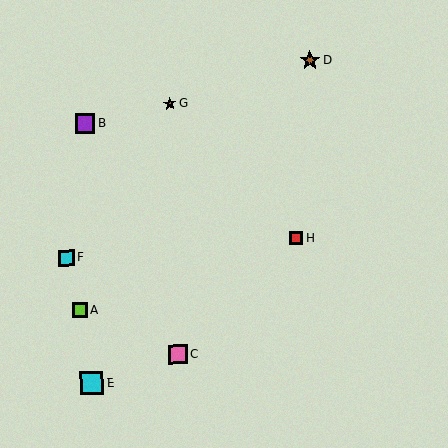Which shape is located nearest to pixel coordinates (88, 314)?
The lime square (labeled A) at (80, 310) is nearest to that location.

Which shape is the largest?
The cyan square (labeled E) is the largest.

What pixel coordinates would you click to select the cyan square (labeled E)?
Click at (92, 383) to select the cyan square E.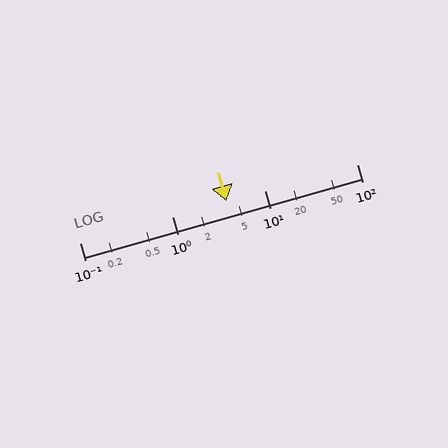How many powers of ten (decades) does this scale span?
The scale spans 3 decades, from 0.1 to 100.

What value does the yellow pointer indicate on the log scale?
The pointer indicates approximately 3.9.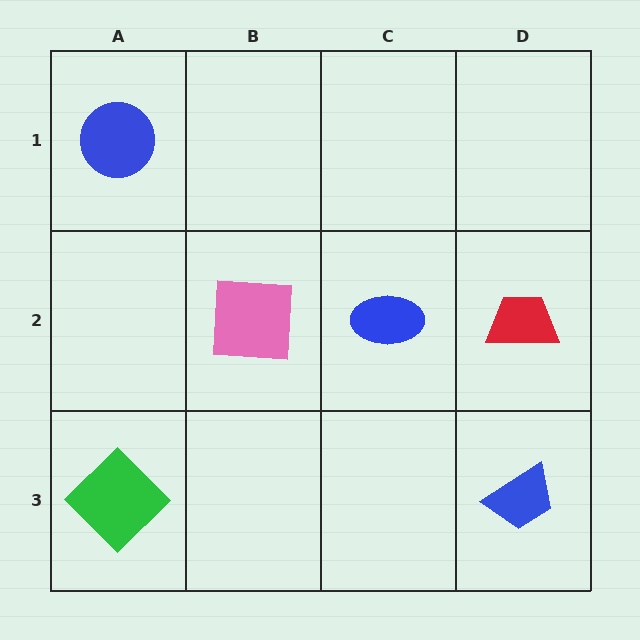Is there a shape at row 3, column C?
No, that cell is empty.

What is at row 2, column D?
A red trapezoid.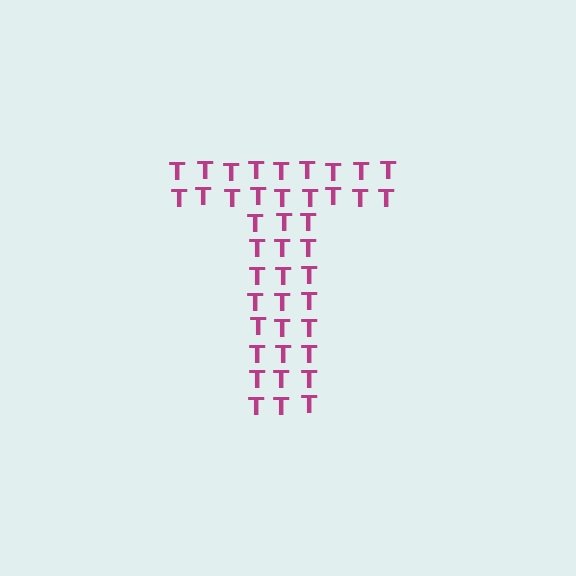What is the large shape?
The large shape is the letter T.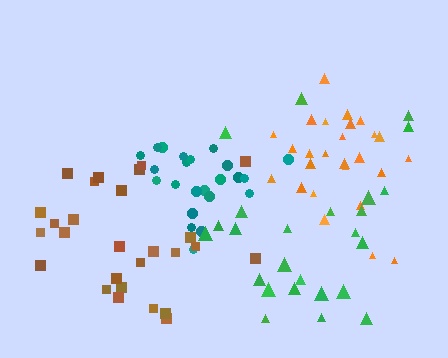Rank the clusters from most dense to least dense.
teal, orange, brown, green.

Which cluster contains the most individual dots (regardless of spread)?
Brown (27).